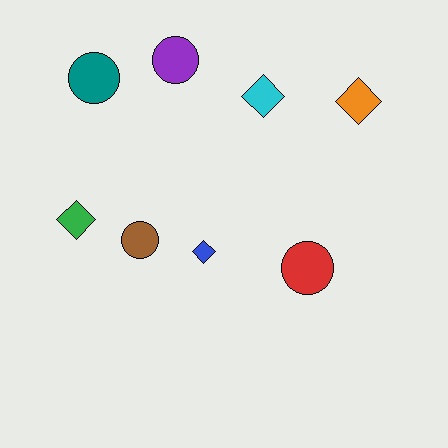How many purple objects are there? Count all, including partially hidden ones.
There is 1 purple object.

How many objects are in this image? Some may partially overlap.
There are 8 objects.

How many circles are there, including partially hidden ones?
There are 4 circles.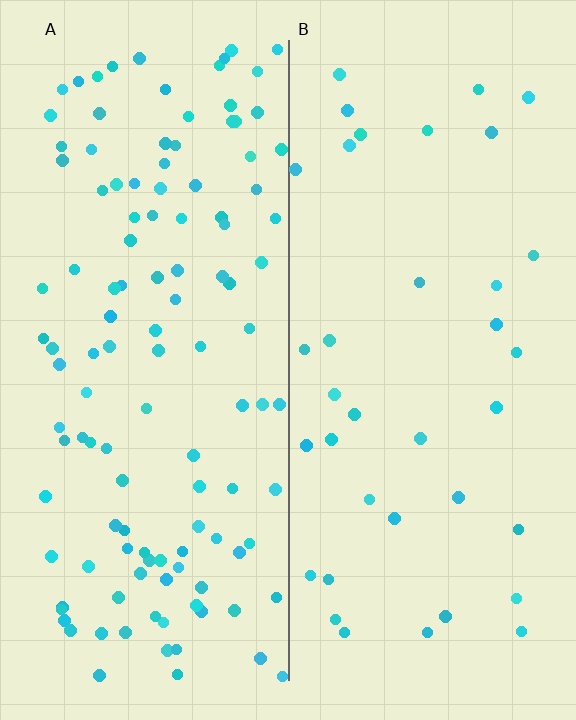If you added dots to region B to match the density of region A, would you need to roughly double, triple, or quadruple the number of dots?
Approximately triple.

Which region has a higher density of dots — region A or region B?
A (the left).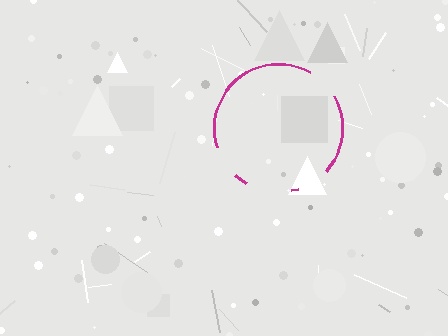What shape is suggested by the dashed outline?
The dashed outline suggests a circle.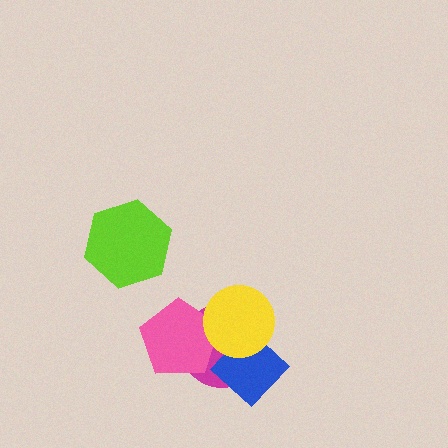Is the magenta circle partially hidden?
Yes, it is partially covered by another shape.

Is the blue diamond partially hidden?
Yes, it is partially covered by another shape.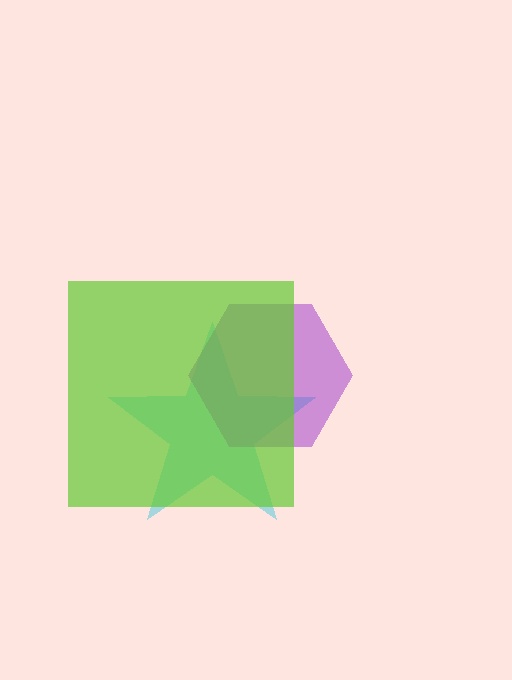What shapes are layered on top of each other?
The layered shapes are: a cyan star, a purple hexagon, a lime square.